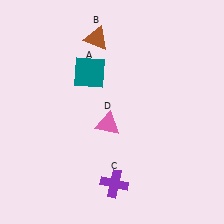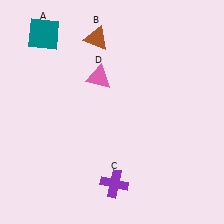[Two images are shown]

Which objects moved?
The objects that moved are: the teal square (A), the pink triangle (D).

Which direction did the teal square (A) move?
The teal square (A) moved left.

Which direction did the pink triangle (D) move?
The pink triangle (D) moved up.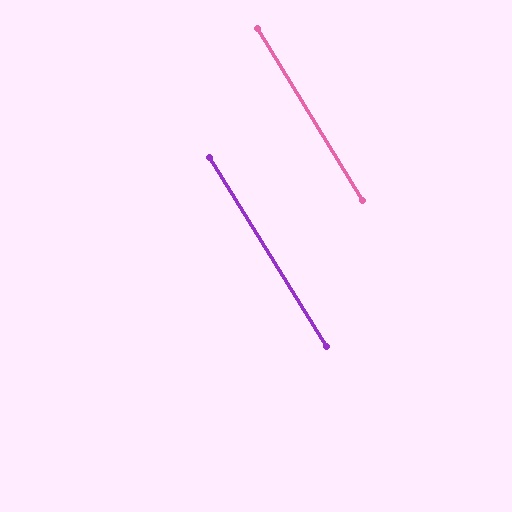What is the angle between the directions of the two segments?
Approximately 0 degrees.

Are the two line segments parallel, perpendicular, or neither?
Parallel — their directions differ by only 0.2°.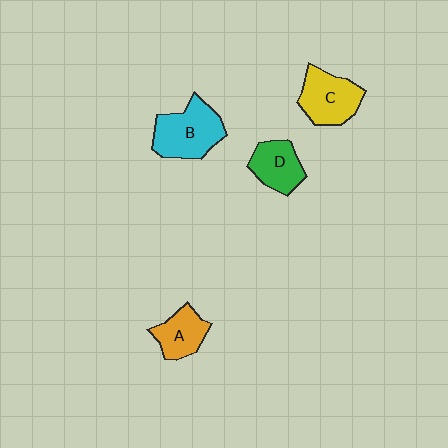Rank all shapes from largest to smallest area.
From largest to smallest: B (cyan), C (yellow), D (green), A (orange).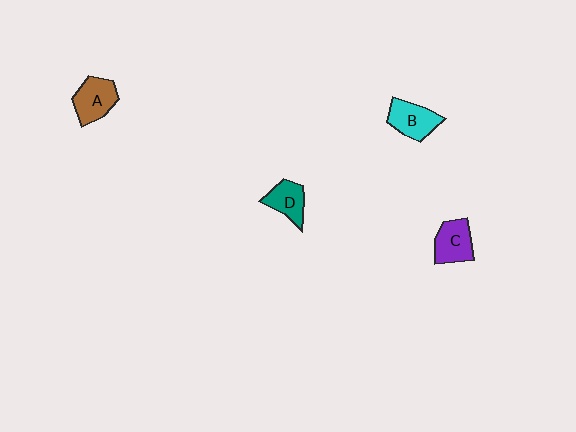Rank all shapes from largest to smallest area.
From largest to smallest: A (brown), B (cyan), C (purple), D (teal).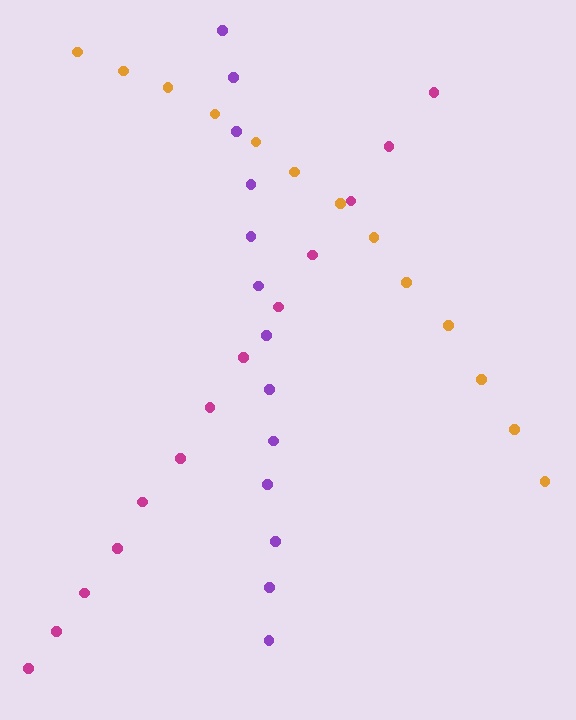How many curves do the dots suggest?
There are 3 distinct paths.